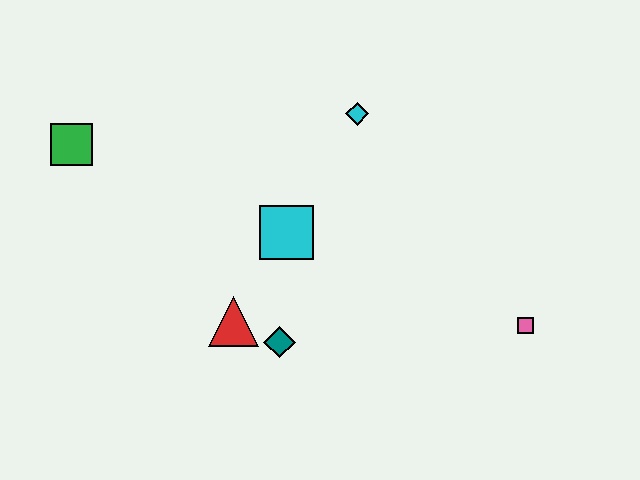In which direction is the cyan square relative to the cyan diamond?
The cyan square is below the cyan diamond.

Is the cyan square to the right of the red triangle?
Yes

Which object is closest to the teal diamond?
The red triangle is closest to the teal diamond.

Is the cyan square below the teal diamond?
No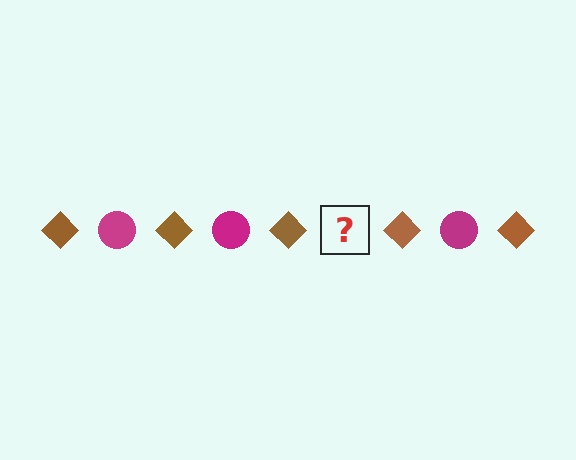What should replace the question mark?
The question mark should be replaced with a magenta circle.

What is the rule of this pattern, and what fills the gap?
The rule is that the pattern alternates between brown diamond and magenta circle. The gap should be filled with a magenta circle.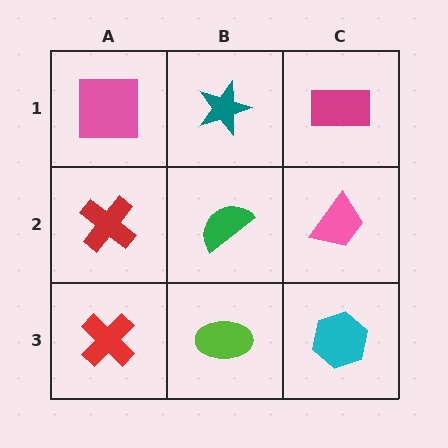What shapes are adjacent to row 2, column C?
A magenta rectangle (row 1, column C), a cyan hexagon (row 3, column C), a green semicircle (row 2, column B).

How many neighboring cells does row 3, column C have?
2.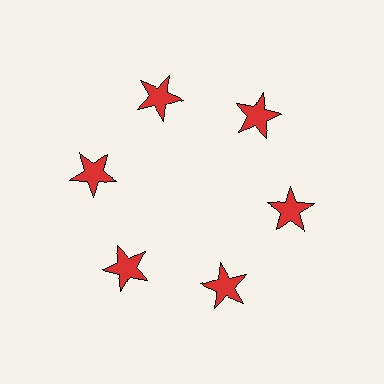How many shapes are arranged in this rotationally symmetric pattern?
There are 6 shapes, arranged in 6 groups of 1.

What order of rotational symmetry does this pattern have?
This pattern has 6-fold rotational symmetry.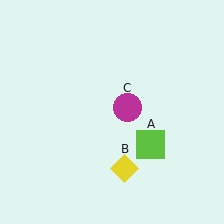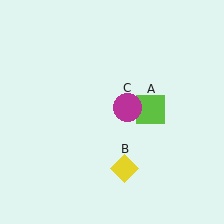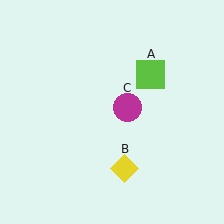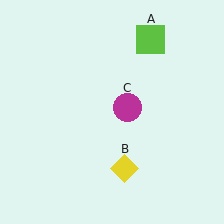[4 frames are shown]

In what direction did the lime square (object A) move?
The lime square (object A) moved up.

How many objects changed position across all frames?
1 object changed position: lime square (object A).